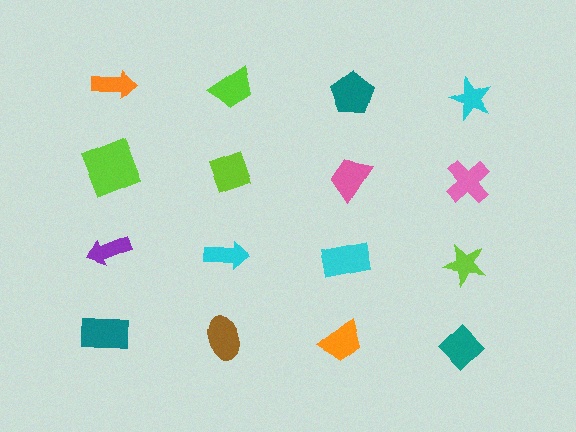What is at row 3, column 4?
A lime star.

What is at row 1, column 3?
A teal pentagon.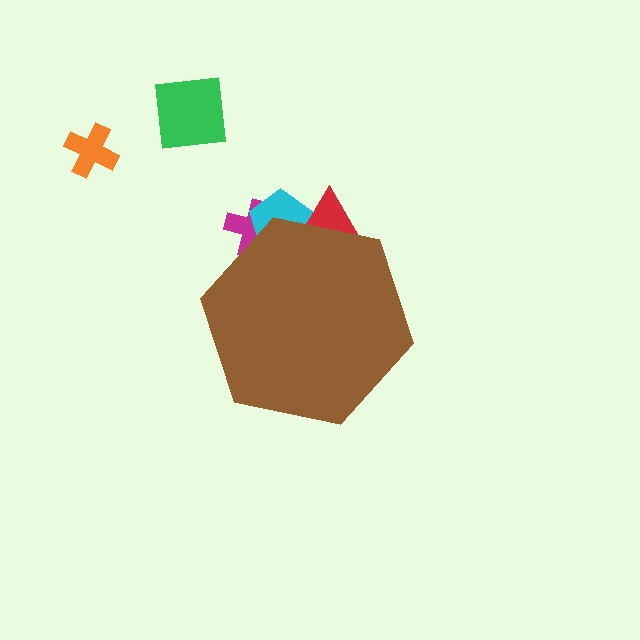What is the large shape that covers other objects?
A brown hexagon.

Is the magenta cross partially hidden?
Yes, the magenta cross is partially hidden behind the brown hexagon.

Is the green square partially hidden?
No, the green square is fully visible.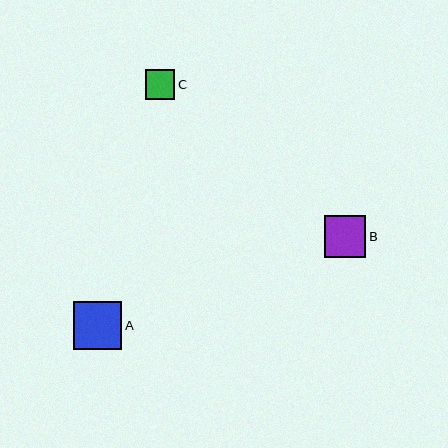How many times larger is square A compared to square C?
Square A is approximately 1.6 times the size of square C.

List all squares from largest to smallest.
From largest to smallest: A, B, C.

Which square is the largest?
Square A is the largest with a size of approximately 48 pixels.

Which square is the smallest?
Square C is the smallest with a size of approximately 30 pixels.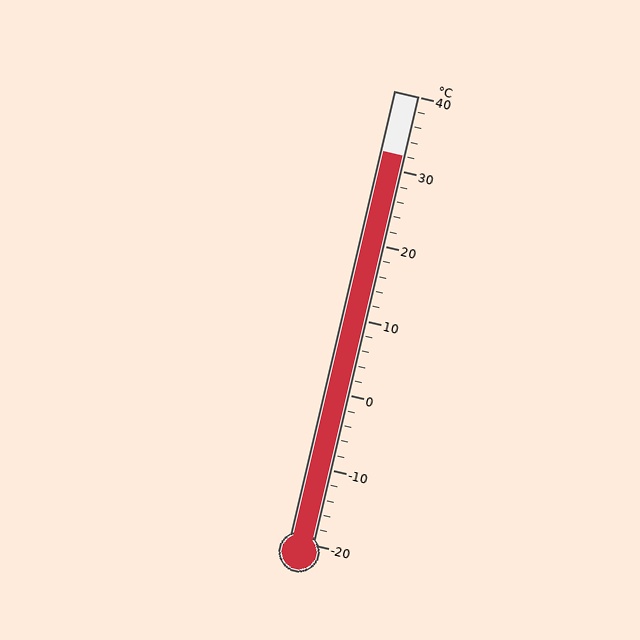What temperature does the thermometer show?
The thermometer shows approximately 32°C.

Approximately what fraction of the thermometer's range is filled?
The thermometer is filled to approximately 85% of its range.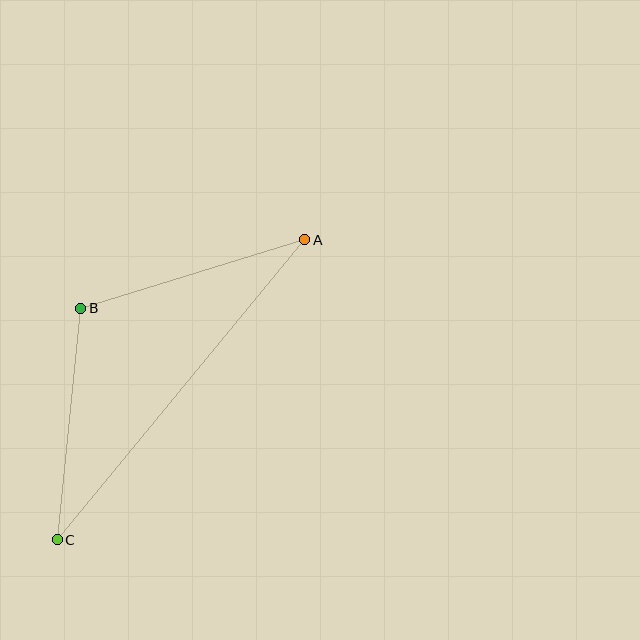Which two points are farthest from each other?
Points A and C are farthest from each other.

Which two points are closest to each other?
Points B and C are closest to each other.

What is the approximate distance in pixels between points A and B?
The distance between A and B is approximately 234 pixels.